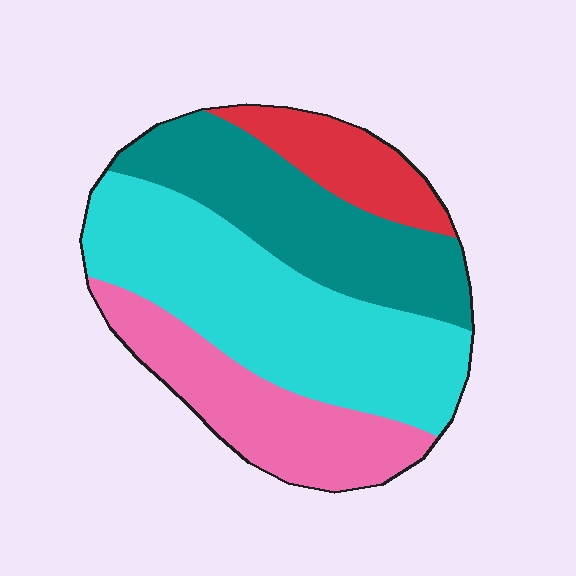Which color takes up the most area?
Cyan, at roughly 40%.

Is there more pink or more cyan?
Cyan.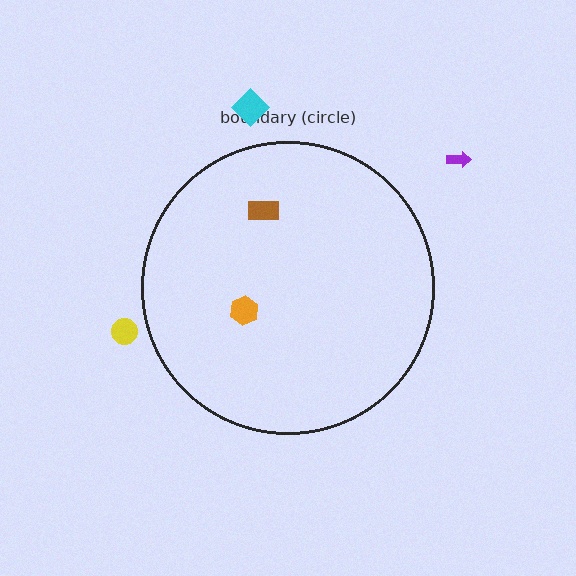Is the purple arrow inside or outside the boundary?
Outside.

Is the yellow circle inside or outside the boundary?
Outside.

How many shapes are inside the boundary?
2 inside, 3 outside.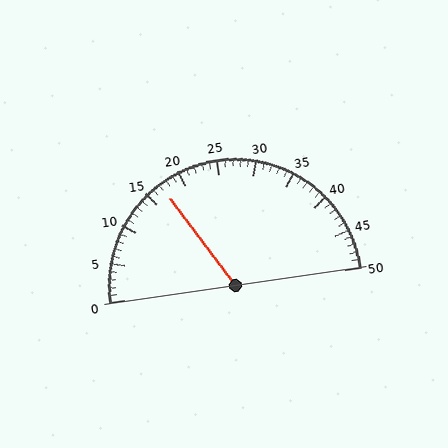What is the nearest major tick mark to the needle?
The nearest major tick mark is 15.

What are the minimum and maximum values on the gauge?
The gauge ranges from 0 to 50.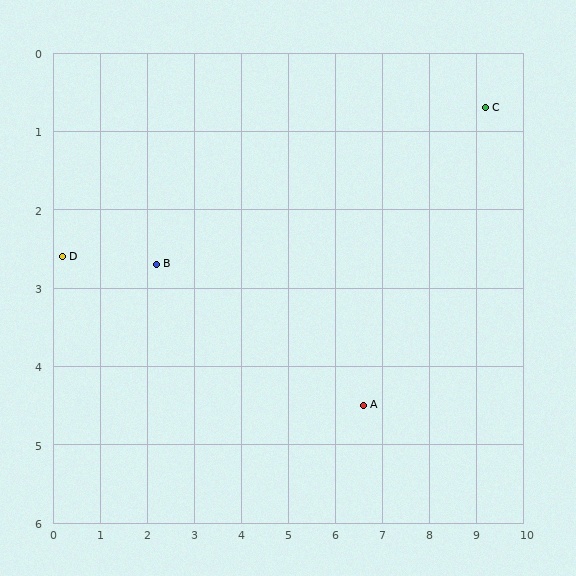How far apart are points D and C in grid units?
Points D and C are about 9.2 grid units apart.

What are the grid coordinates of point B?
Point B is at approximately (2.2, 2.7).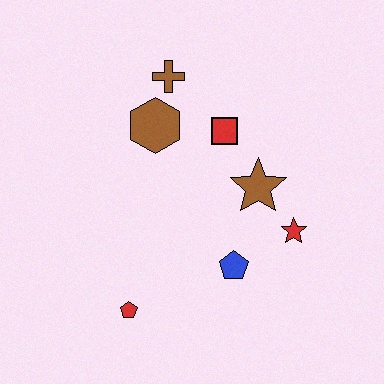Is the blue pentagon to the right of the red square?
Yes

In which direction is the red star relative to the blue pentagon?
The red star is to the right of the blue pentagon.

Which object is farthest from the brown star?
The red pentagon is farthest from the brown star.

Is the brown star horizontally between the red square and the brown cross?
No